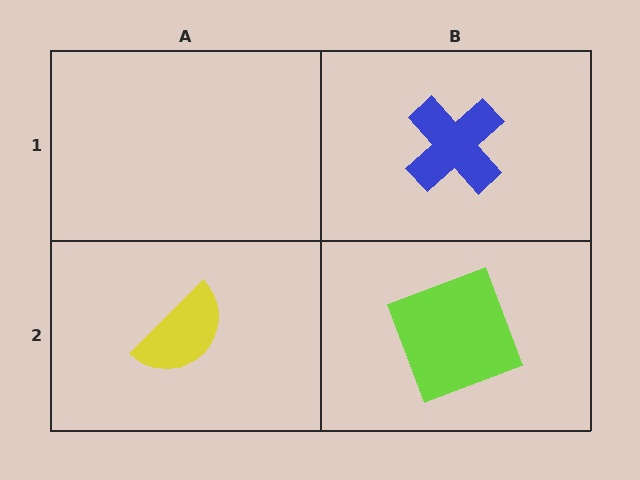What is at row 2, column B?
A lime square.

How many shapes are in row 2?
2 shapes.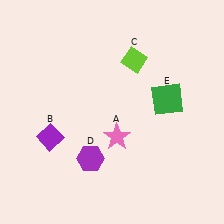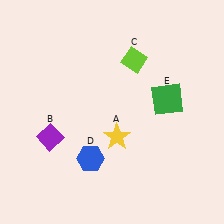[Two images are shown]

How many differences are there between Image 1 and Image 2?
There are 2 differences between the two images.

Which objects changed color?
A changed from pink to yellow. D changed from purple to blue.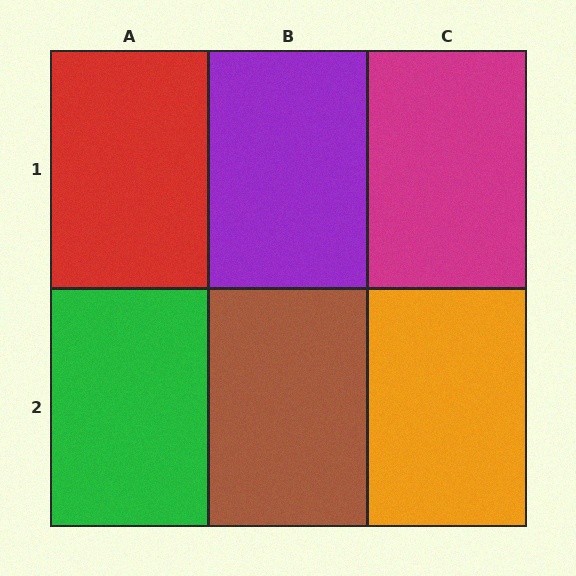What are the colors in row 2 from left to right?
Green, brown, orange.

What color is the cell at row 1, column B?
Purple.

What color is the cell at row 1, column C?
Magenta.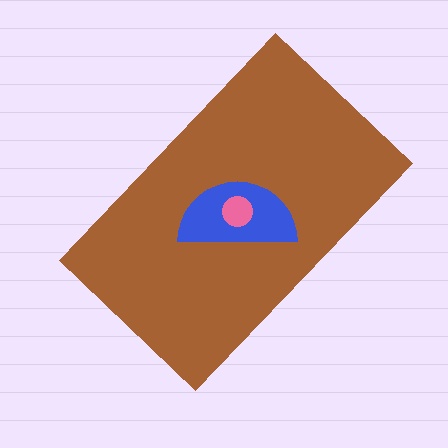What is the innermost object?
The pink circle.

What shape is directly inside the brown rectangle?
The blue semicircle.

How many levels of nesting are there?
3.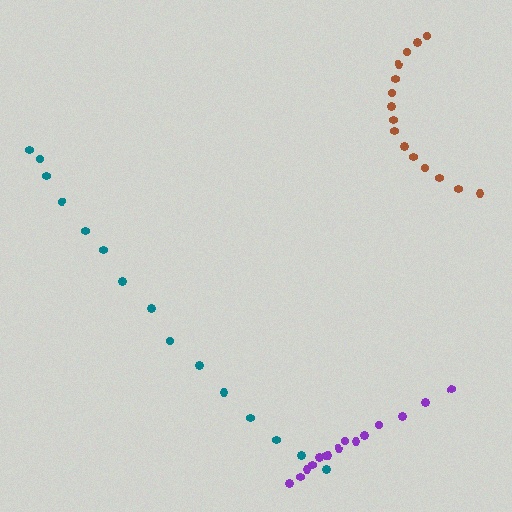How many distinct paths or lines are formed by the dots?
There are 3 distinct paths.